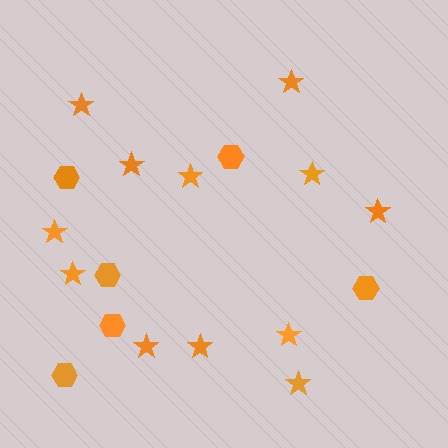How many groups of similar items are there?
There are 2 groups: one group of stars (12) and one group of hexagons (6).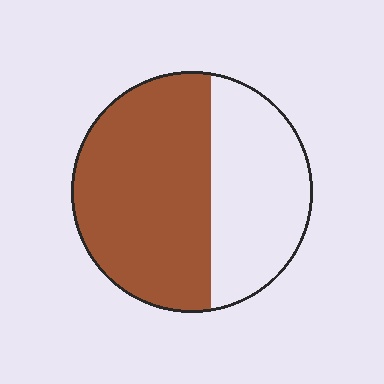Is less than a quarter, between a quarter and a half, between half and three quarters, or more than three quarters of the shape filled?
Between half and three quarters.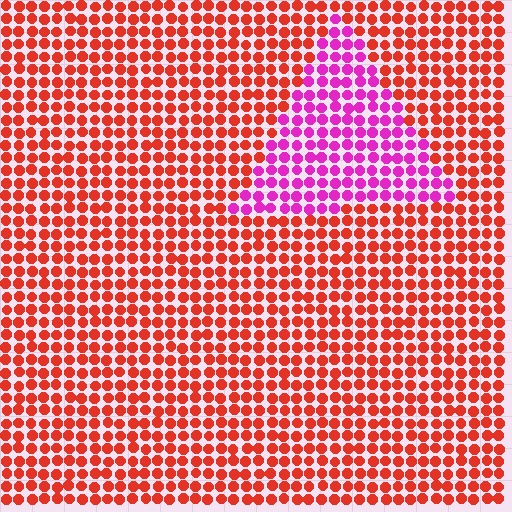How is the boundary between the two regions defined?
The boundary is defined purely by a slight shift in hue (about 55 degrees). Spacing, size, and orientation are identical on both sides.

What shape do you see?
I see a triangle.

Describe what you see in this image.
The image is filled with small red elements in a uniform arrangement. A triangle-shaped region is visible where the elements are tinted to a slightly different hue, forming a subtle color boundary.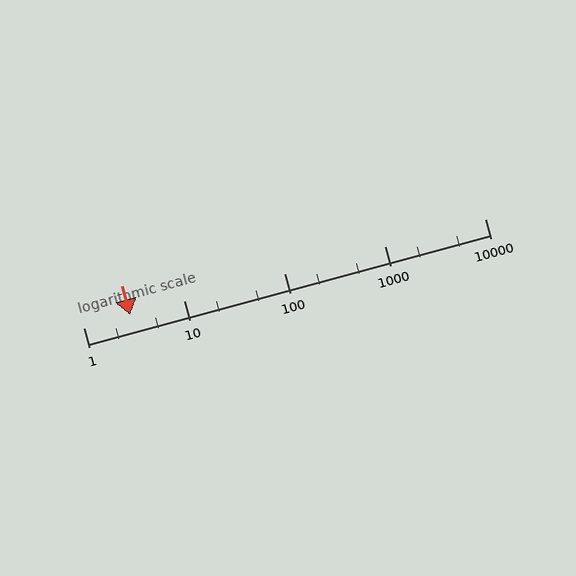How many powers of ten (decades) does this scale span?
The scale spans 4 decades, from 1 to 10000.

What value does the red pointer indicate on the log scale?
The pointer indicates approximately 2.9.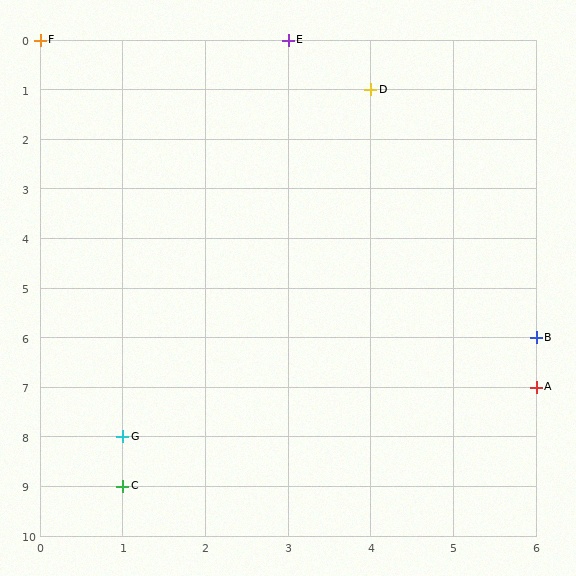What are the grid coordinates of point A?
Point A is at grid coordinates (6, 7).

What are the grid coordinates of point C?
Point C is at grid coordinates (1, 9).